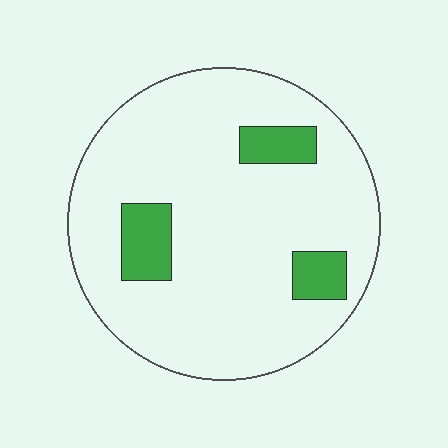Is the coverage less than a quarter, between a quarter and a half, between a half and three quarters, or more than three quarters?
Less than a quarter.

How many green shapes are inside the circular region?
3.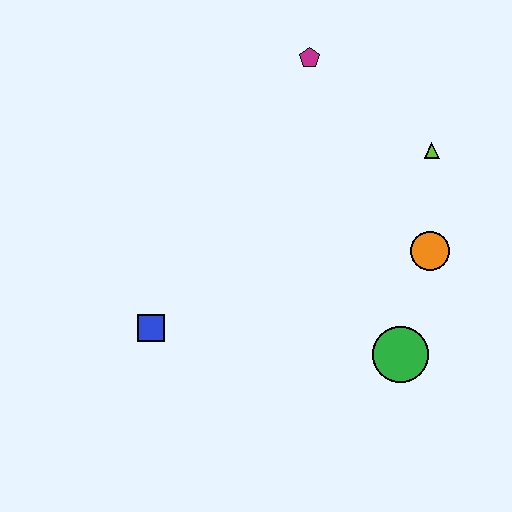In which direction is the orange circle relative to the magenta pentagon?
The orange circle is below the magenta pentagon.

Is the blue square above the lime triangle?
No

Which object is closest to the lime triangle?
The orange circle is closest to the lime triangle.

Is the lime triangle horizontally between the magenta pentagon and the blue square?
No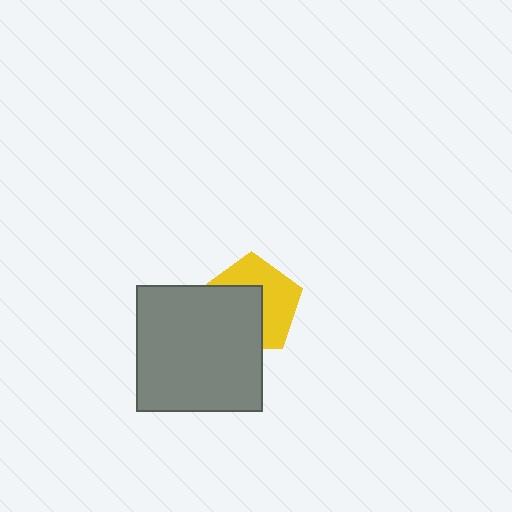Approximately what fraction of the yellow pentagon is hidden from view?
Roughly 50% of the yellow pentagon is hidden behind the gray square.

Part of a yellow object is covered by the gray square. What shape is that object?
It is a pentagon.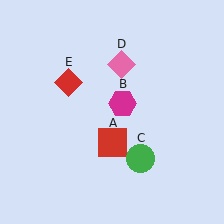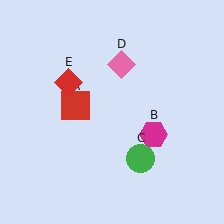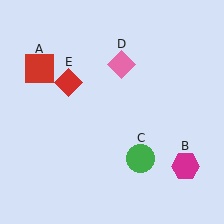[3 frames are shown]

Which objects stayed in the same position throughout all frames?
Green circle (object C) and pink diamond (object D) and red diamond (object E) remained stationary.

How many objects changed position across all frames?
2 objects changed position: red square (object A), magenta hexagon (object B).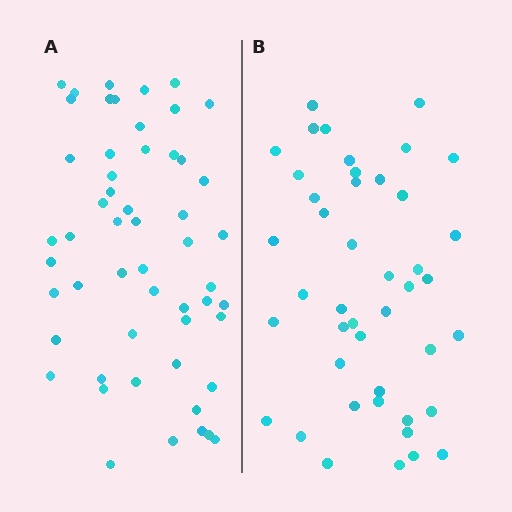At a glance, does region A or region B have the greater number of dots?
Region A (the left region) has more dots.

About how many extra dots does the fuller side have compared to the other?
Region A has roughly 10 or so more dots than region B.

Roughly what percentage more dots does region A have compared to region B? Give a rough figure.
About 25% more.